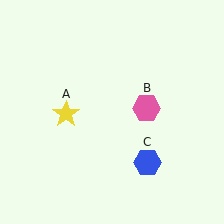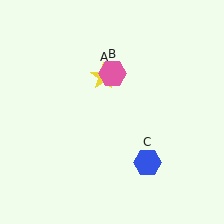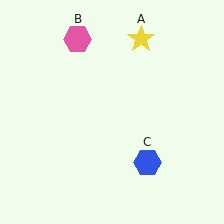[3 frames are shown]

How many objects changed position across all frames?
2 objects changed position: yellow star (object A), pink hexagon (object B).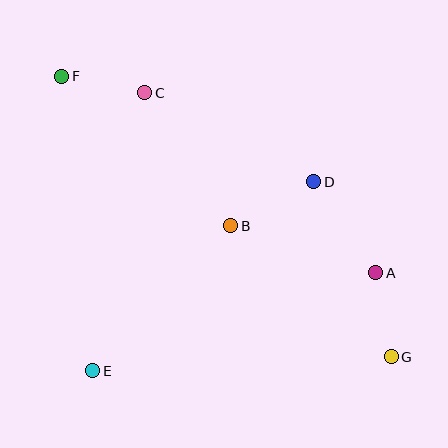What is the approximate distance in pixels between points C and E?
The distance between C and E is approximately 283 pixels.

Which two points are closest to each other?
Points C and F are closest to each other.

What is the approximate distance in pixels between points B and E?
The distance between B and E is approximately 200 pixels.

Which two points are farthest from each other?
Points F and G are farthest from each other.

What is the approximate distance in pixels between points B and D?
The distance between B and D is approximately 94 pixels.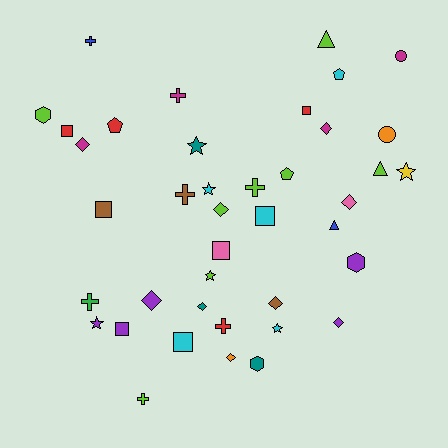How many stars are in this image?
There are 6 stars.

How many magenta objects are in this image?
There are 4 magenta objects.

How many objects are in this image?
There are 40 objects.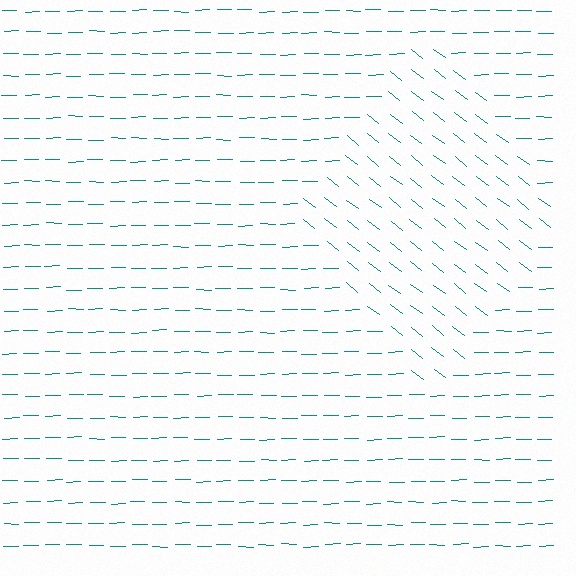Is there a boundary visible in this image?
Yes, there is a texture boundary formed by a change in line orientation.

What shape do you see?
I see a diamond.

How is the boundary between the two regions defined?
The boundary is defined purely by a change in line orientation (approximately 38 degrees difference). All lines are the same color and thickness.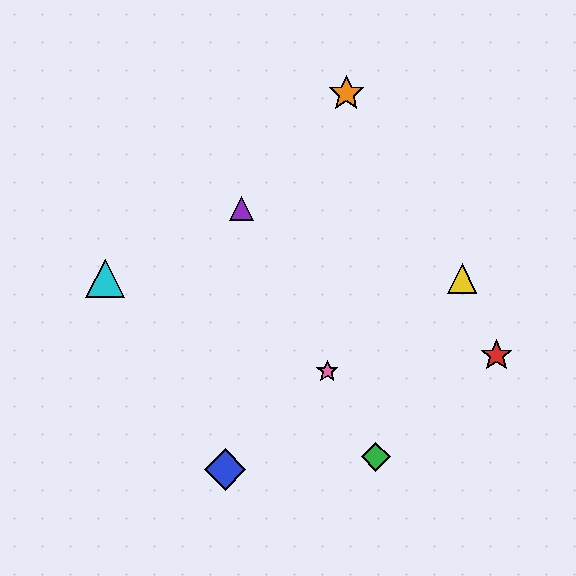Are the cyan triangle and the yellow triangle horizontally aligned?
Yes, both are at y≈278.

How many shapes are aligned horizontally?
2 shapes (the yellow triangle, the cyan triangle) are aligned horizontally.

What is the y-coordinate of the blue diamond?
The blue diamond is at y≈469.